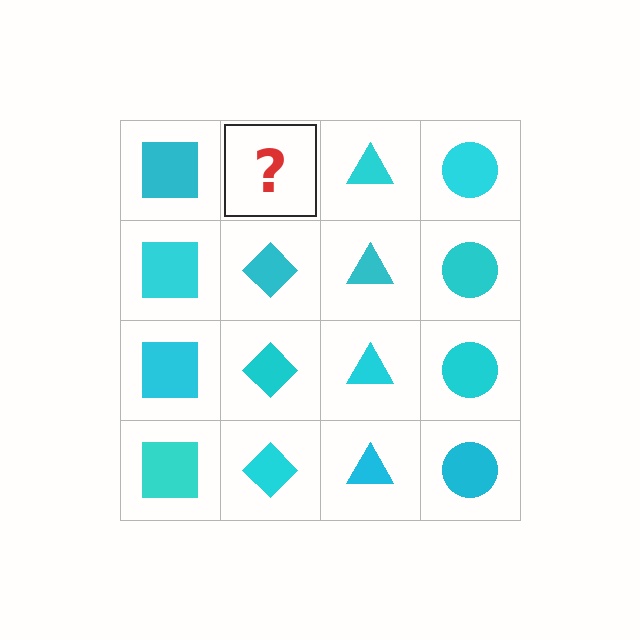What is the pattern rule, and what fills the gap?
The rule is that each column has a consistent shape. The gap should be filled with a cyan diamond.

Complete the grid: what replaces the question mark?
The question mark should be replaced with a cyan diamond.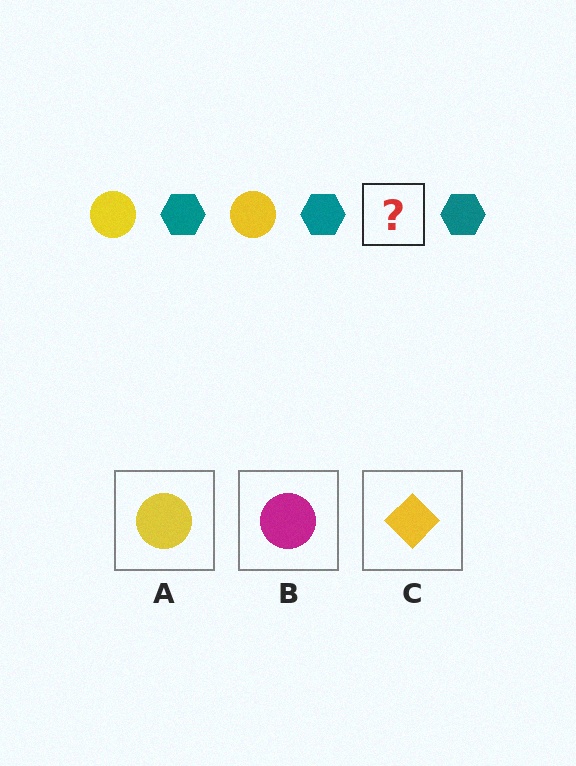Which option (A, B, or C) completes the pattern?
A.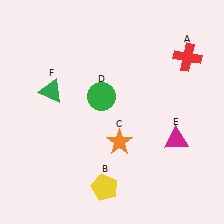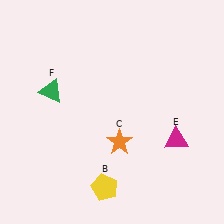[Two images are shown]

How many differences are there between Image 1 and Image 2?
There are 2 differences between the two images.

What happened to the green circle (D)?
The green circle (D) was removed in Image 2. It was in the top-left area of Image 1.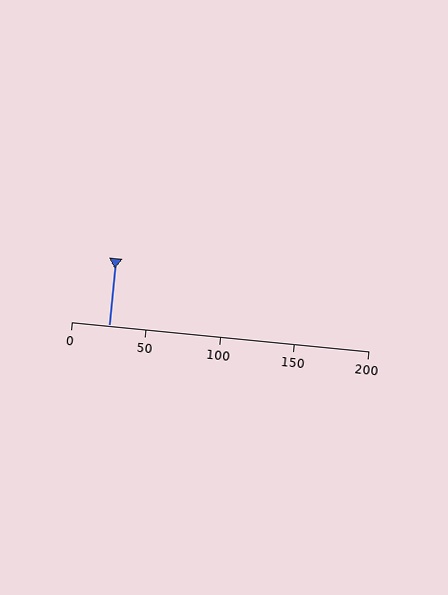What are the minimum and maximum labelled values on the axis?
The axis runs from 0 to 200.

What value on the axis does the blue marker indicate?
The marker indicates approximately 25.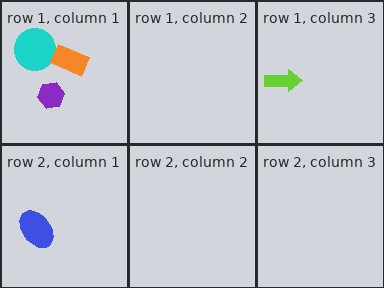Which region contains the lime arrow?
The row 1, column 3 region.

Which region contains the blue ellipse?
The row 2, column 1 region.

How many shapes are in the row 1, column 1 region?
3.